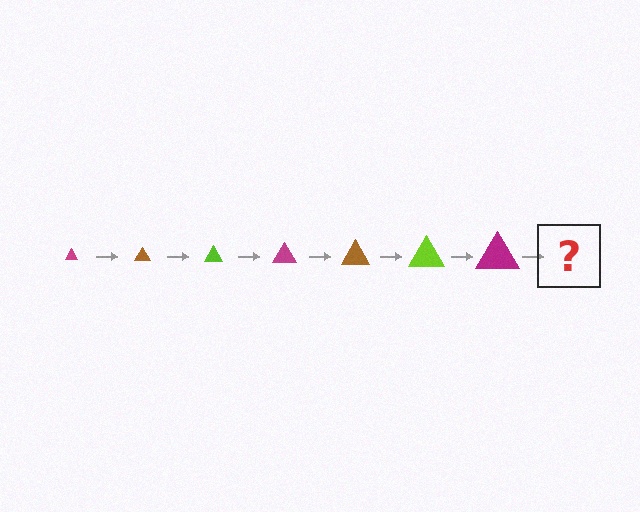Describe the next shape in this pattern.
It should be a brown triangle, larger than the previous one.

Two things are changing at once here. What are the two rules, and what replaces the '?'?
The two rules are that the triangle grows larger each step and the color cycles through magenta, brown, and lime. The '?' should be a brown triangle, larger than the previous one.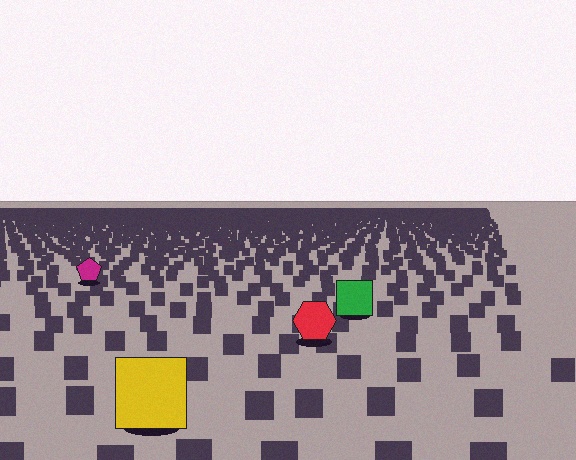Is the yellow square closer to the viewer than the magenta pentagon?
Yes. The yellow square is closer — you can tell from the texture gradient: the ground texture is coarser near it.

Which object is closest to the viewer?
The yellow square is closest. The texture marks near it are larger and more spread out.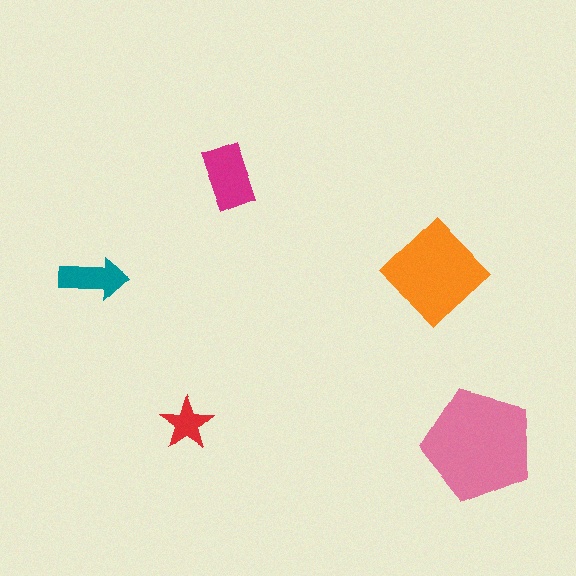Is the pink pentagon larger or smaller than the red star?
Larger.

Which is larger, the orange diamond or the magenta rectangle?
The orange diamond.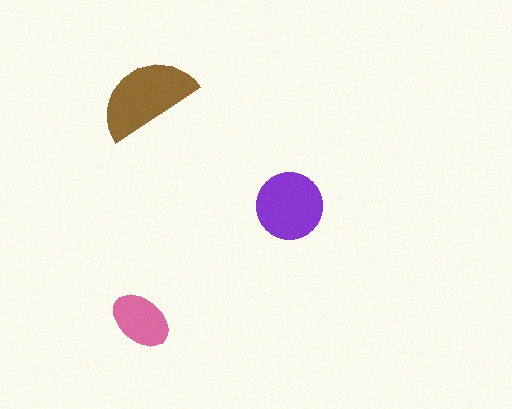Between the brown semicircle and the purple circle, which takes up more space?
The brown semicircle.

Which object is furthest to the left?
The pink ellipse is leftmost.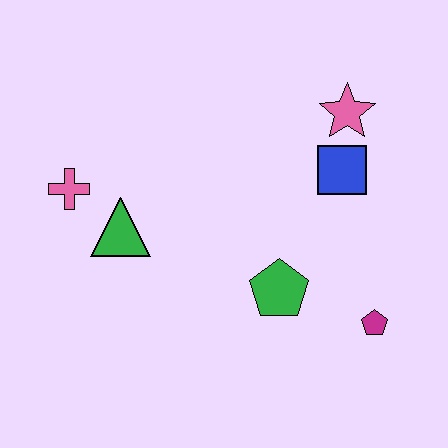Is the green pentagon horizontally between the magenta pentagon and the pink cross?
Yes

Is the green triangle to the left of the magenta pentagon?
Yes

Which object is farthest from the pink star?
The pink cross is farthest from the pink star.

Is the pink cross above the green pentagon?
Yes